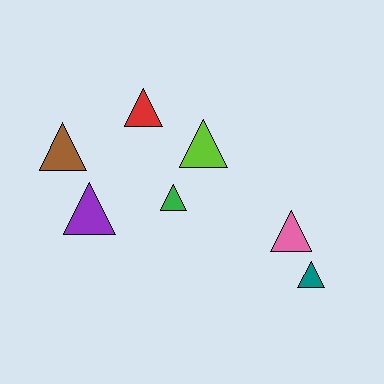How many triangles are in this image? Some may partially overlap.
There are 7 triangles.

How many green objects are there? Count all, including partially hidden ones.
There is 1 green object.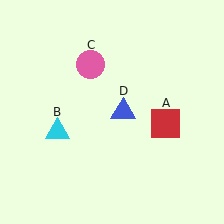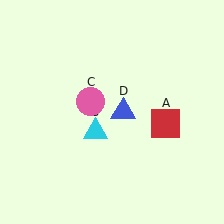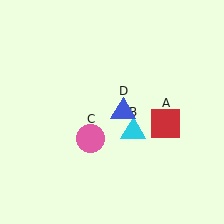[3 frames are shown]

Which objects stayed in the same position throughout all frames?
Red square (object A) and blue triangle (object D) remained stationary.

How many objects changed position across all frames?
2 objects changed position: cyan triangle (object B), pink circle (object C).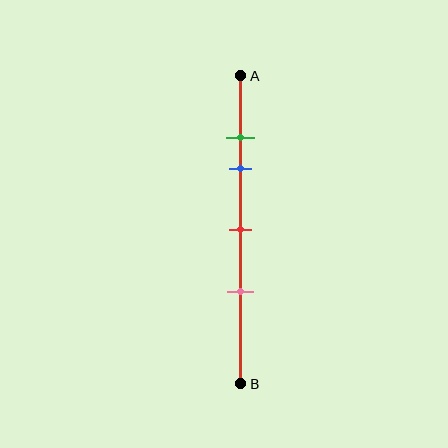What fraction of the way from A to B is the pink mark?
The pink mark is approximately 70% (0.7) of the way from A to B.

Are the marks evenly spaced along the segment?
No, the marks are not evenly spaced.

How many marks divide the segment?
There are 4 marks dividing the segment.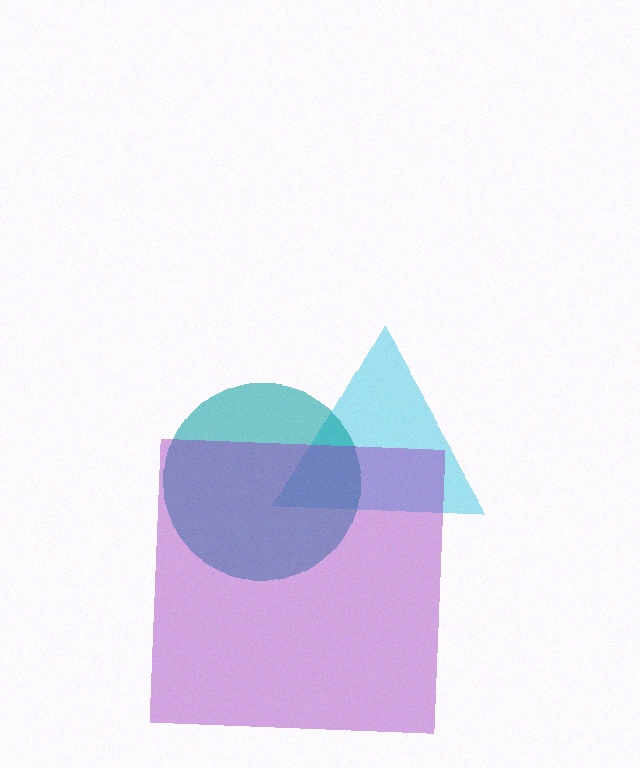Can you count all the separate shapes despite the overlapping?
Yes, there are 3 separate shapes.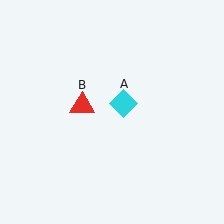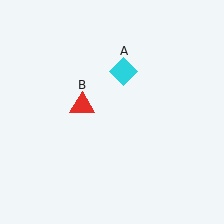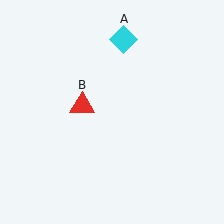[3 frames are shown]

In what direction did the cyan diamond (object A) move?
The cyan diamond (object A) moved up.